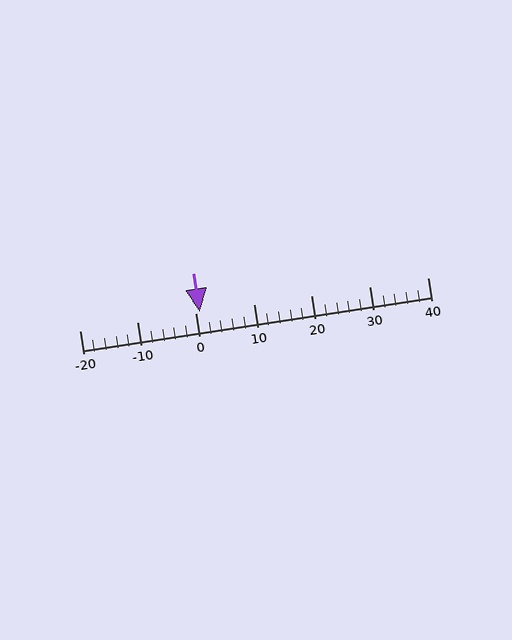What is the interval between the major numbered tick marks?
The major tick marks are spaced 10 units apart.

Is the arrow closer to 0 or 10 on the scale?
The arrow is closer to 0.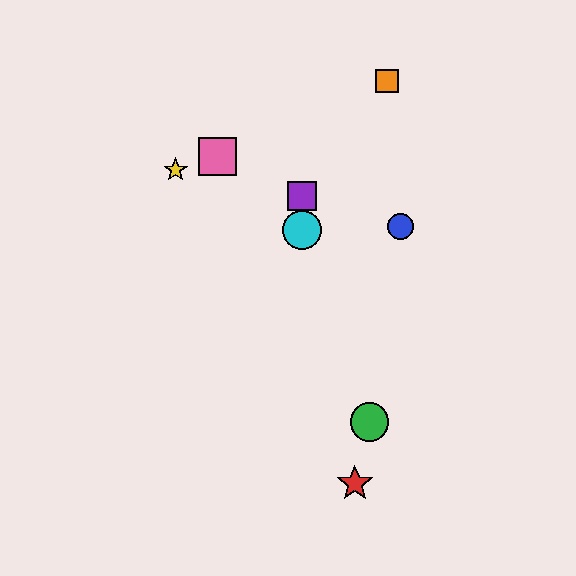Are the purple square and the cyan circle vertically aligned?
Yes, both are at x≈302.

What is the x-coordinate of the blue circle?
The blue circle is at x≈401.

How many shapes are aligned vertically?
2 shapes (the purple square, the cyan circle) are aligned vertically.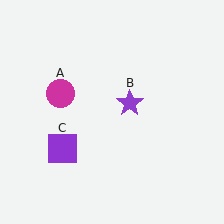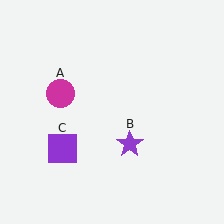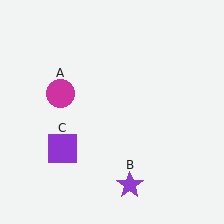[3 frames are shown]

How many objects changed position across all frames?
1 object changed position: purple star (object B).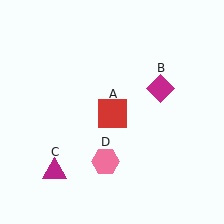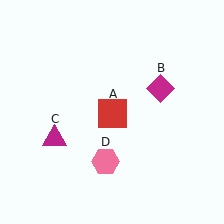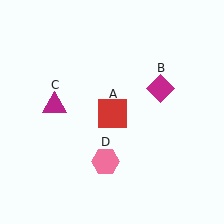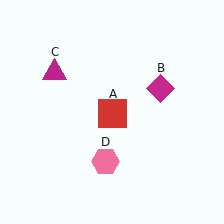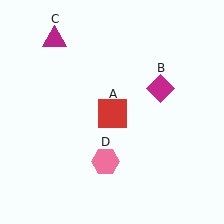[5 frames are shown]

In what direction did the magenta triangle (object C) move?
The magenta triangle (object C) moved up.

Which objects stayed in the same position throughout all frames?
Red square (object A) and magenta diamond (object B) and pink hexagon (object D) remained stationary.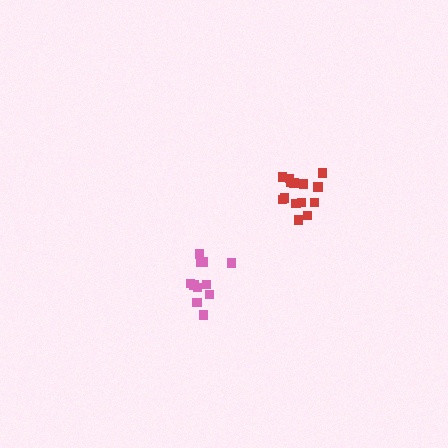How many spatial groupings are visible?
There are 2 spatial groupings.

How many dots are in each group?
Group 1: 14 dots, Group 2: 11 dots (25 total).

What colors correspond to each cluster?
The clusters are colored: red, pink.